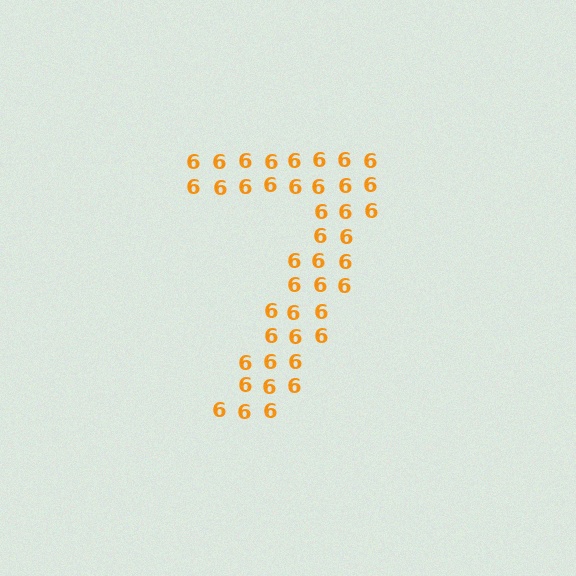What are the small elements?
The small elements are digit 6's.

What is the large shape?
The large shape is the digit 7.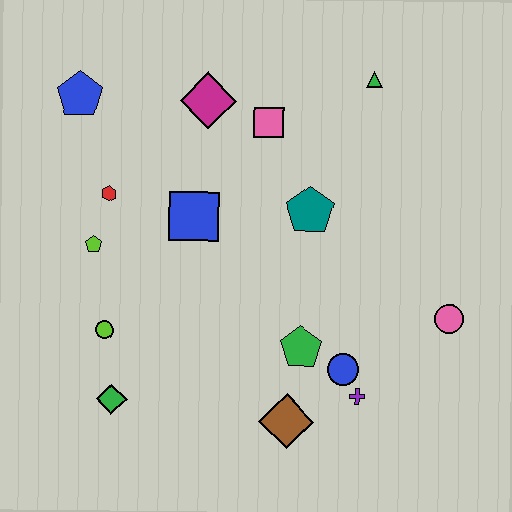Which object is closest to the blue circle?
The purple cross is closest to the blue circle.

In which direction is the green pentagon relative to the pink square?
The green pentagon is below the pink square.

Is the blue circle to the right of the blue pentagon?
Yes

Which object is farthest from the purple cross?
The blue pentagon is farthest from the purple cross.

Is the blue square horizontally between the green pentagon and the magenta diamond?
No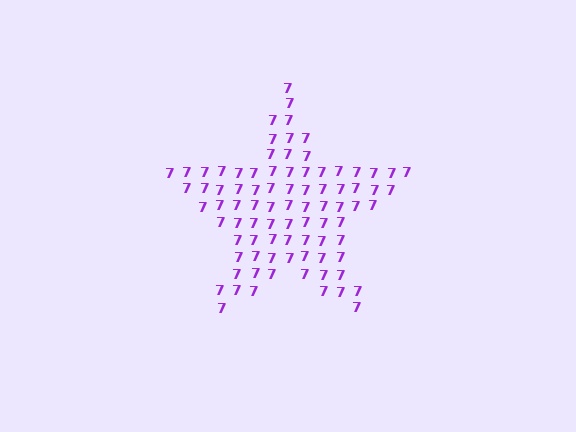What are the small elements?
The small elements are digit 7's.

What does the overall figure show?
The overall figure shows a star.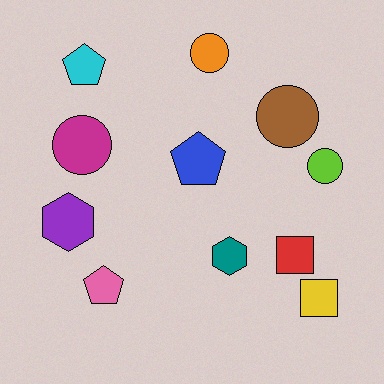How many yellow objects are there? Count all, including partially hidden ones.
There is 1 yellow object.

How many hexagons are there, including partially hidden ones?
There are 2 hexagons.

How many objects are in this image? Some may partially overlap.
There are 11 objects.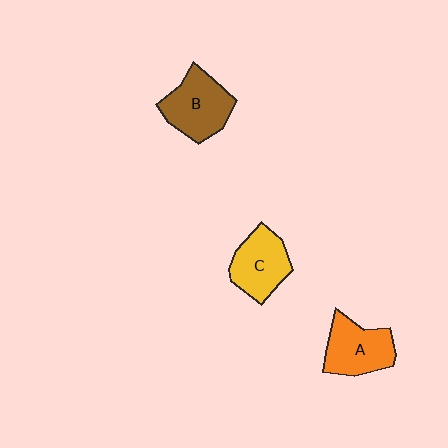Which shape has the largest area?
Shape B (brown).